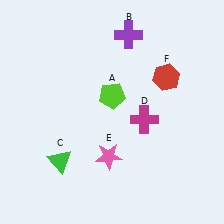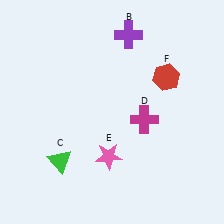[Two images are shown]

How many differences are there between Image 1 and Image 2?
There is 1 difference between the two images.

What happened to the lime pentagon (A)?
The lime pentagon (A) was removed in Image 2. It was in the top-right area of Image 1.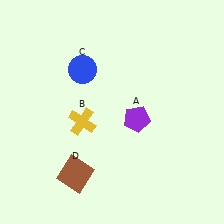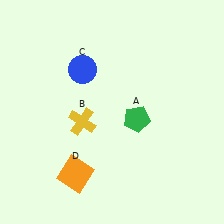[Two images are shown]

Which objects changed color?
A changed from purple to green. D changed from brown to orange.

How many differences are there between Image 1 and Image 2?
There are 2 differences between the two images.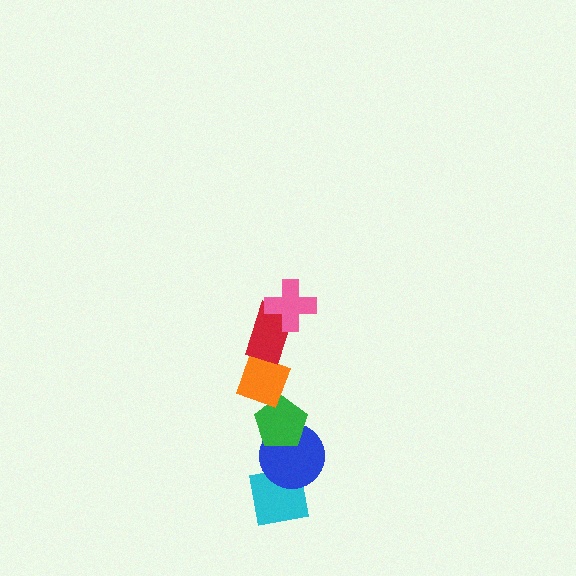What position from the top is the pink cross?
The pink cross is 1st from the top.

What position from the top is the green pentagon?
The green pentagon is 4th from the top.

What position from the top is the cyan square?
The cyan square is 6th from the top.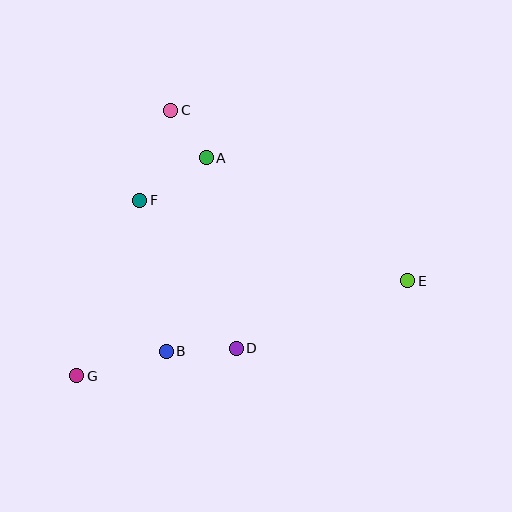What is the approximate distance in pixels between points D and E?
The distance between D and E is approximately 185 pixels.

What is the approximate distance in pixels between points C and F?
The distance between C and F is approximately 95 pixels.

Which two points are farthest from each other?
Points E and G are farthest from each other.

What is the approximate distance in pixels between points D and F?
The distance between D and F is approximately 177 pixels.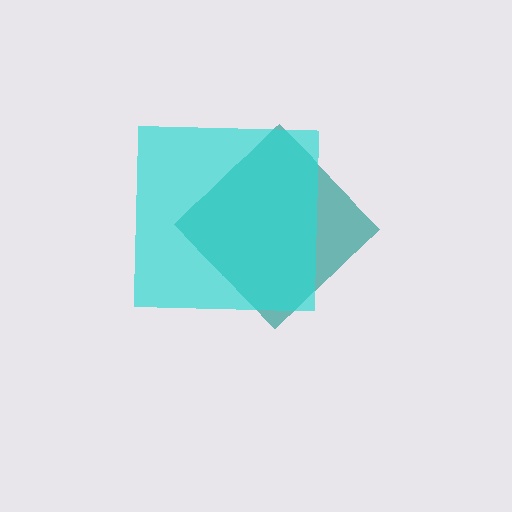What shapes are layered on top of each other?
The layered shapes are: a teal diamond, a cyan square.